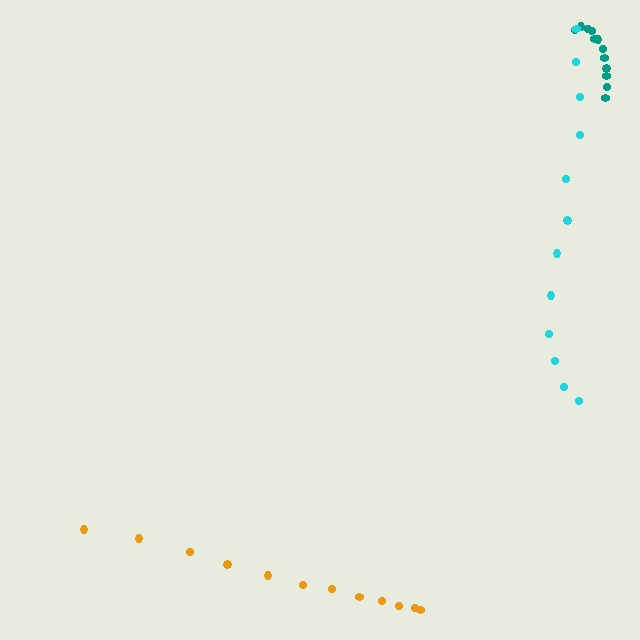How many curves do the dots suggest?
There are 3 distinct paths.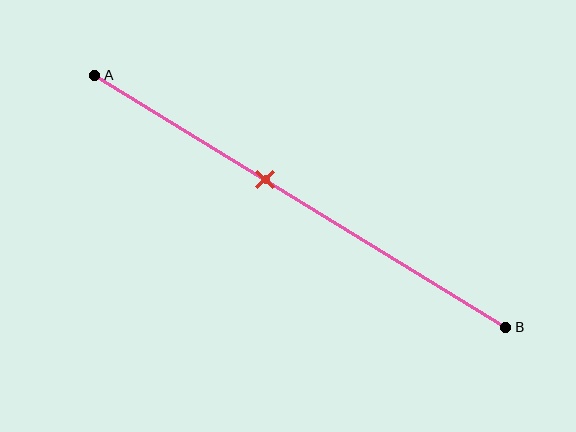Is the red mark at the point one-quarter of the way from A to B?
No, the mark is at about 40% from A, not at the 25% one-quarter point.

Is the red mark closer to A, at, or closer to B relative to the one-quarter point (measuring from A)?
The red mark is closer to point B than the one-quarter point of segment AB.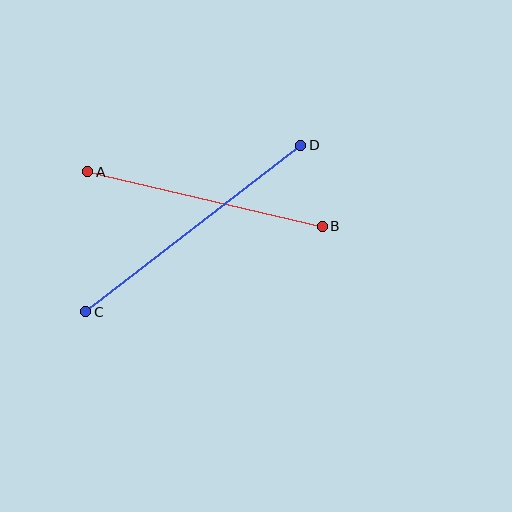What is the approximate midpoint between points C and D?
The midpoint is at approximately (193, 229) pixels.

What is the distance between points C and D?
The distance is approximately 272 pixels.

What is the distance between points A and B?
The distance is approximately 241 pixels.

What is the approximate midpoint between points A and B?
The midpoint is at approximately (205, 199) pixels.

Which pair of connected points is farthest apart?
Points C and D are farthest apart.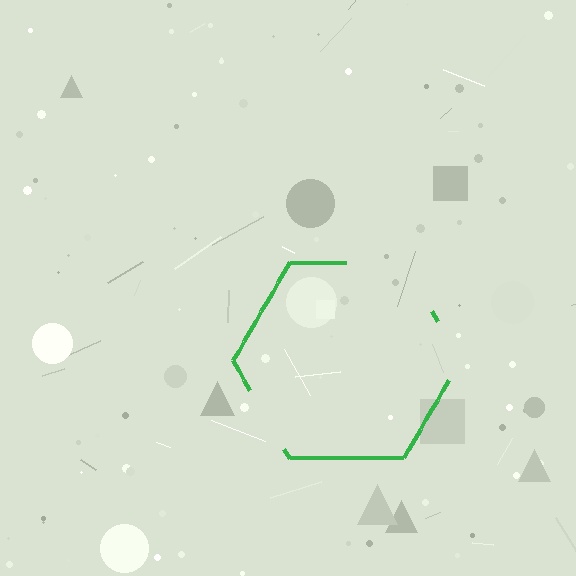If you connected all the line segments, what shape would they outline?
They would outline a hexagon.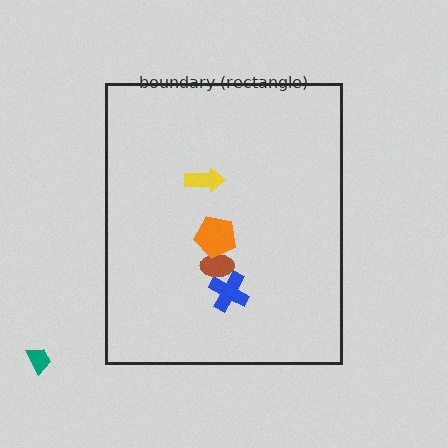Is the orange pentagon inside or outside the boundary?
Inside.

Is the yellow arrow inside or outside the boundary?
Inside.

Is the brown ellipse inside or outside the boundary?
Inside.